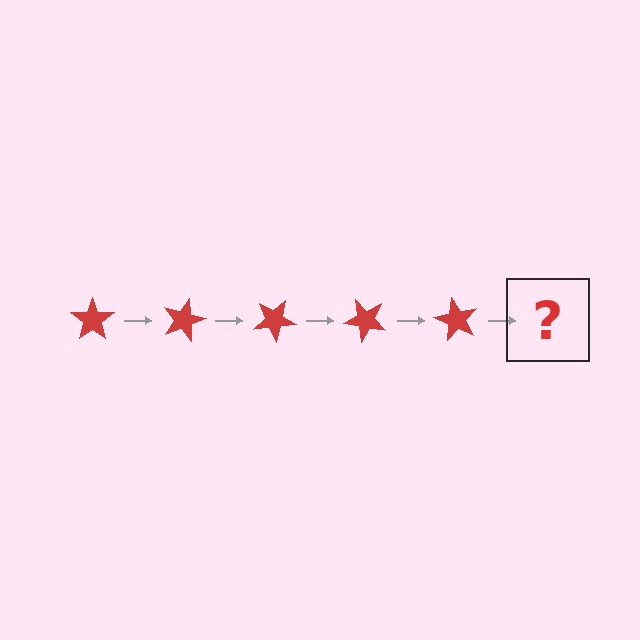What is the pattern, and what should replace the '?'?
The pattern is that the star rotates 15 degrees each step. The '?' should be a red star rotated 75 degrees.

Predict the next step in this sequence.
The next step is a red star rotated 75 degrees.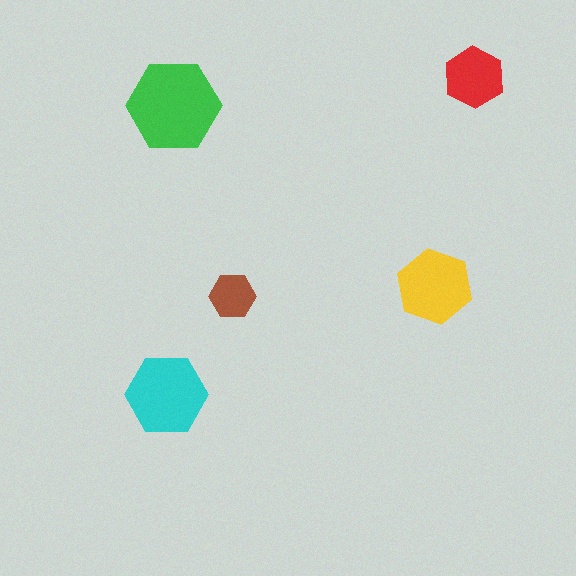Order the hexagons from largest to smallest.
the green one, the cyan one, the yellow one, the red one, the brown one.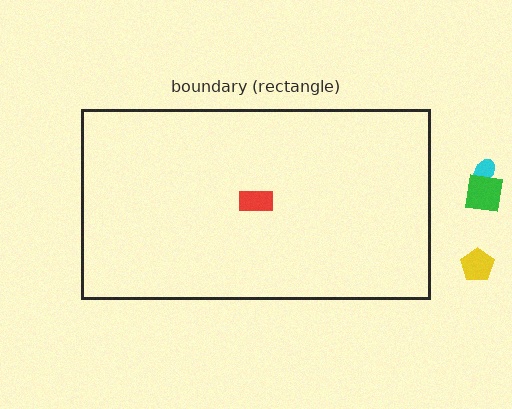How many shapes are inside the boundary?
1 inside, 3 outside.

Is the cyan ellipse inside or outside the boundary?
Outside.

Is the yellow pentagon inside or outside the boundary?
Outside.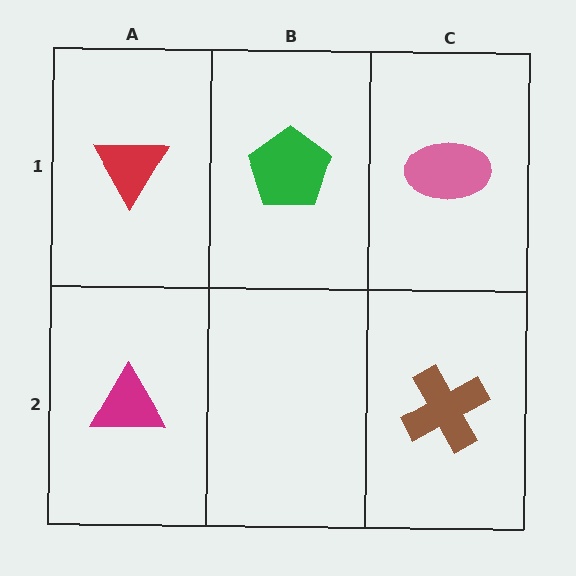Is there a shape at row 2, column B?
No, that cell is empty.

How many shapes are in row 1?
3 shapes.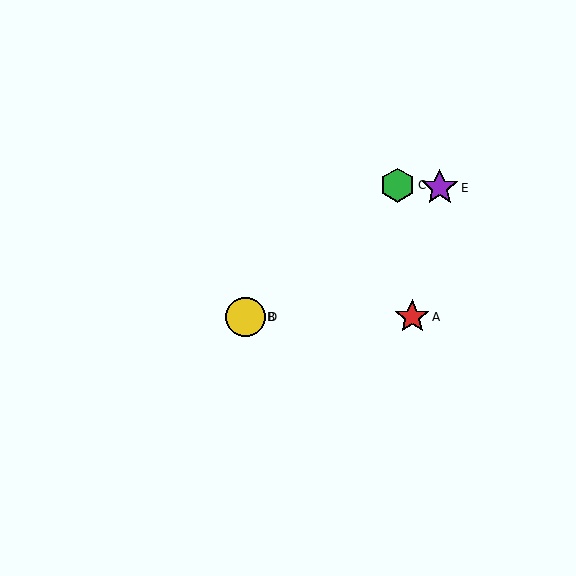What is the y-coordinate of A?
Object A is at y≈317.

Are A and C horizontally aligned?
No, A is at y≈317 and C is at y≈185.